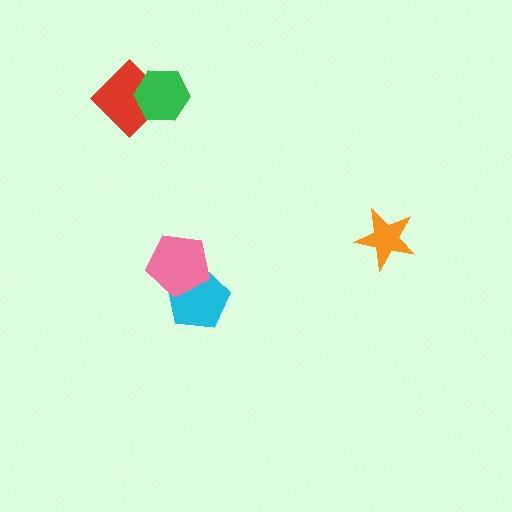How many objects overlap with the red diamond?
1 object overlaps with the red diamond.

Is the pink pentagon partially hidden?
No, no other shape covers it.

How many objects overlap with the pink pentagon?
1 object overlaps with the pink pentagon.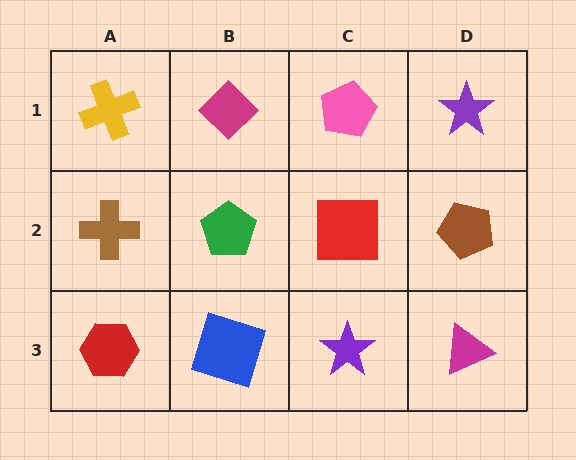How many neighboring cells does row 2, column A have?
3.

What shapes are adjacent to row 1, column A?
A brown cross (row 2, column A), a magenta diamond (row 1, column B).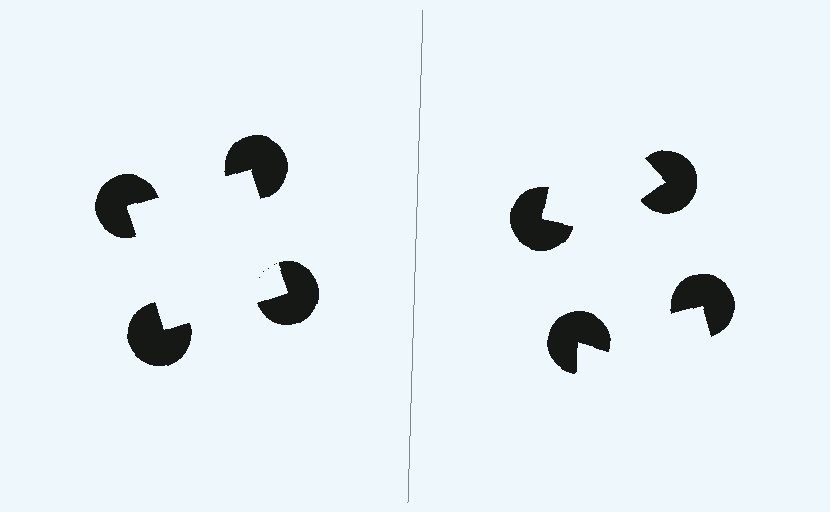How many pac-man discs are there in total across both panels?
8 — 4 on each side.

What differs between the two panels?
The pac-man discs are positioned identically on both sides; only the wedge orientations differ. On the left they align to a square; on the right they are misaligned.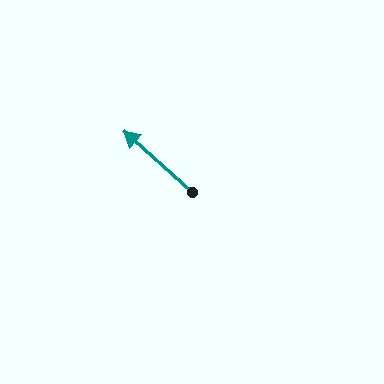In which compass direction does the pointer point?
Northwest.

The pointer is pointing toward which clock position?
Roughly 10 o'clock.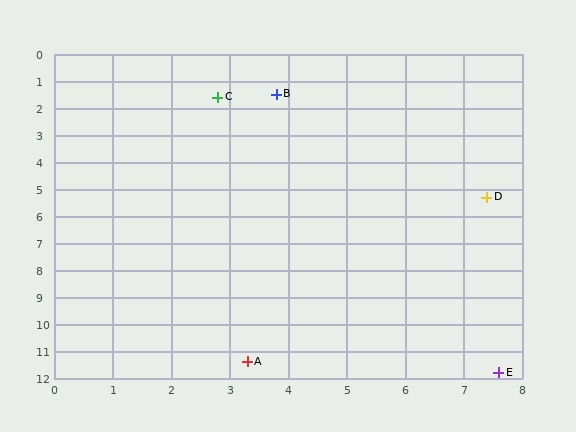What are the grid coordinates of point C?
Point C is at approximately (2.8, 1.6).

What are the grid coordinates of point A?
Point A is at approximately (3.3, 11.4).